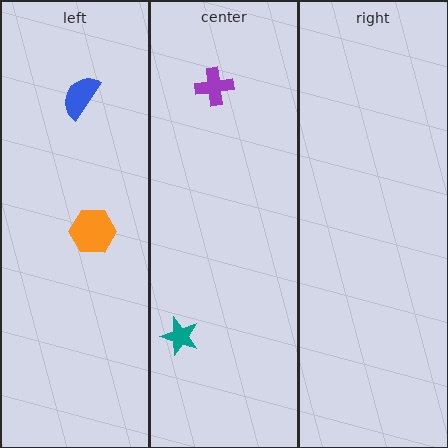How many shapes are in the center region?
2.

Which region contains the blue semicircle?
The left region.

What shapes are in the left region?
The orange hexagon, the blue semicircle.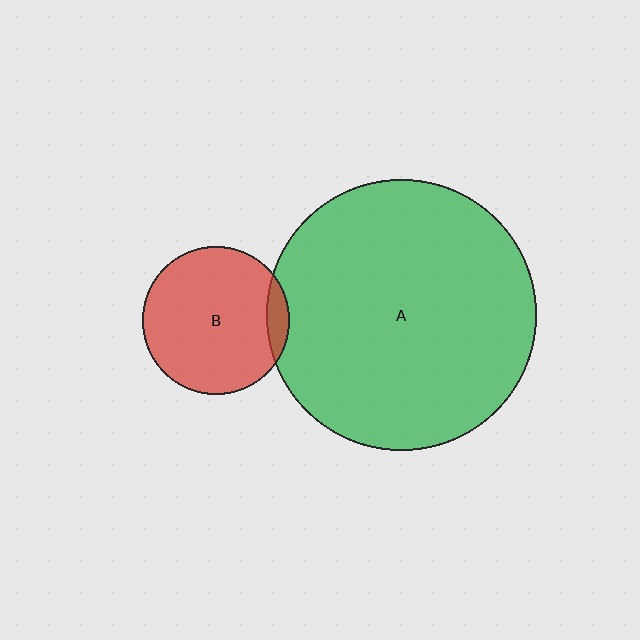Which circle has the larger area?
Circle A (green).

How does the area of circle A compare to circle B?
Approximately 3.4 times.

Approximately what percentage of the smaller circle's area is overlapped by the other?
Approximately 10%.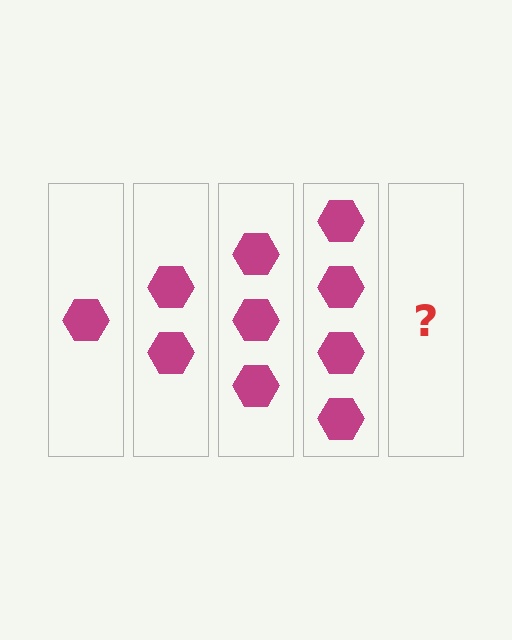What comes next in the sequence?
The next element should be 5 hexagons.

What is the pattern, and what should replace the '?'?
The pattern is that each step adds one more hexagon. The '?' should be 5 hexagons.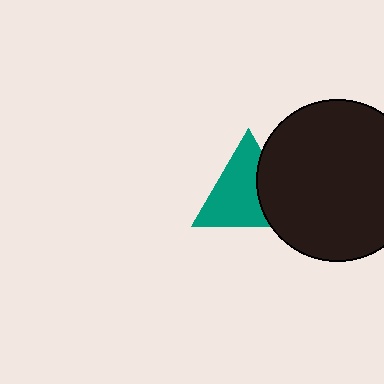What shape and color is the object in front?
The object in front is a black circle.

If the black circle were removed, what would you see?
You would see the complete teal triangle.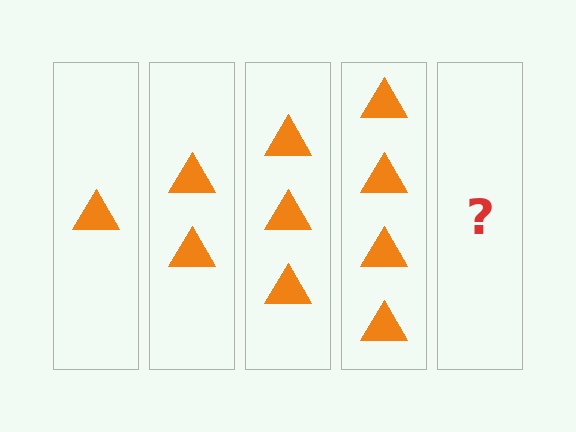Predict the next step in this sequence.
The next step is 5 triangles.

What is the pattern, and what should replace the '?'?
The pattern is that each step adds one more triangle. The '?' should be 5 triangles.